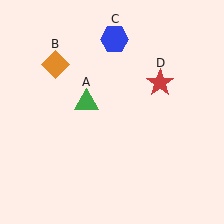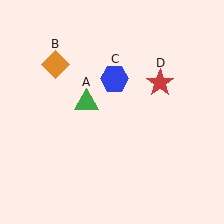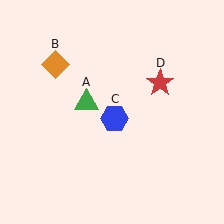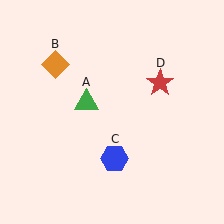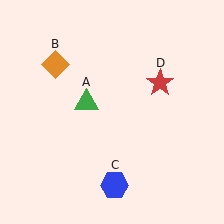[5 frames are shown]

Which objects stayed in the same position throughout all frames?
Green triangle (object A) and orange diamond (object B) and red star (object D) remained stationary.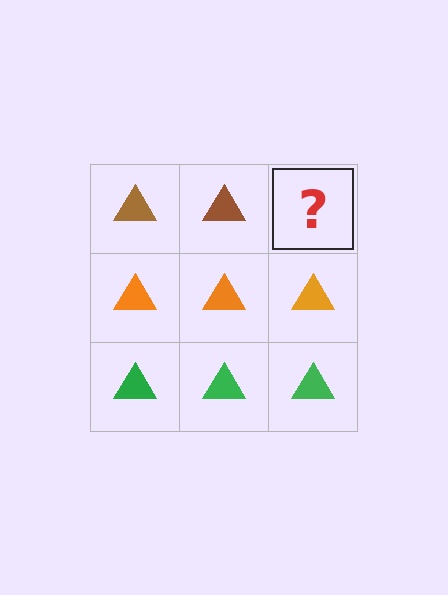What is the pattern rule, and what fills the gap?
The rule is that each row has a consistent color. The gap should be filled with a brown triangle.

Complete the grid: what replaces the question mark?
The question mark should be replaced with a brown triangle.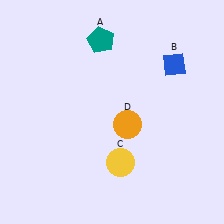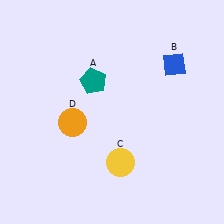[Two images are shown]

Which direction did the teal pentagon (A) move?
The teal pentagon (A) moved down.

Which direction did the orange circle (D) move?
The orange circle (D) moved left.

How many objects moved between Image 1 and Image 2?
2 objects moved between the two images.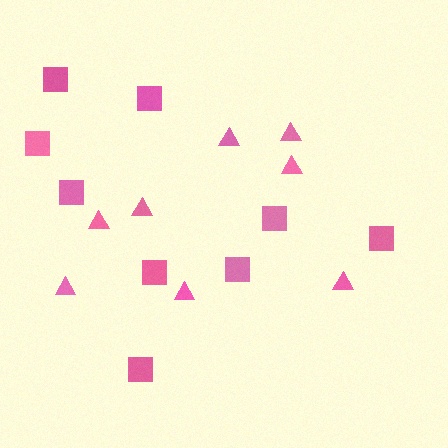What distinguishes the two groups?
There are 2 groups: one group of squares (9) and one group of triangles (8).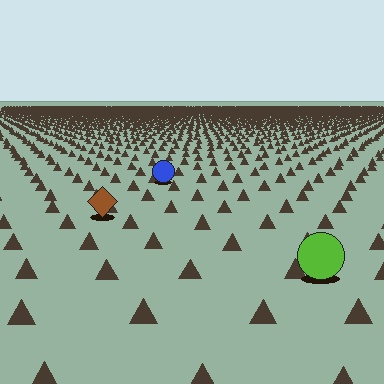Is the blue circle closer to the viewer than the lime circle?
No. The lime circle is closer — you can tell from the texture gradient: the ground texture is coarser near it.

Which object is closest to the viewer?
The lime circle is closest. The texture marks near it are larger and more spread out.